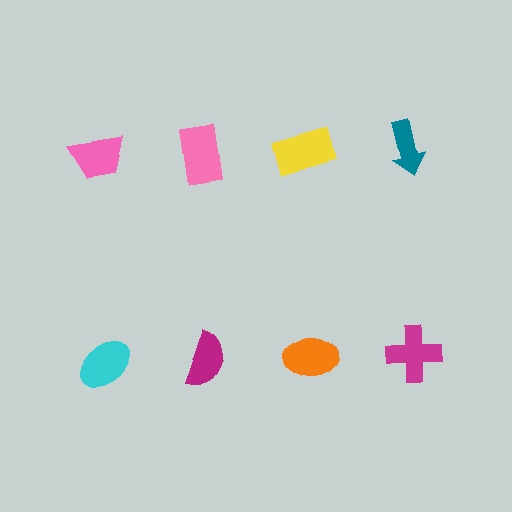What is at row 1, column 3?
A yellow rectangle.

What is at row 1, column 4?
A teal arrow.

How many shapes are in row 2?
4 shapes.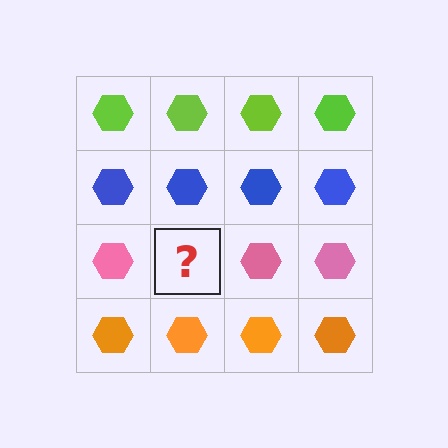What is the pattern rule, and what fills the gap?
The rule is that each row has a consistent color. The gap should be filled with a pink hexagon.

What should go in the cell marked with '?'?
The missing cell should contain a pink hexagon.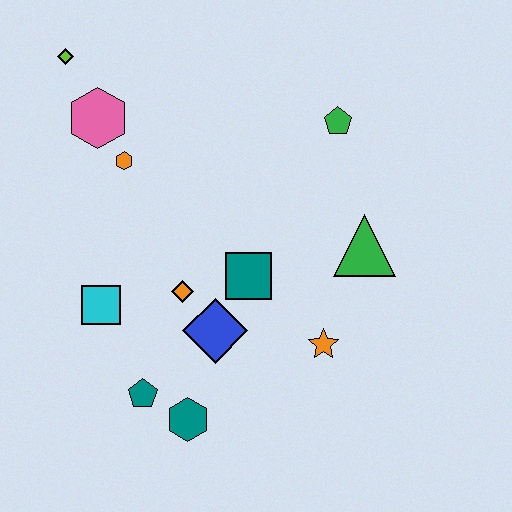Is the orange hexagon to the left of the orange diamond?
Yes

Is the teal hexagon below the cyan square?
Yes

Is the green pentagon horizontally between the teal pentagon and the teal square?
No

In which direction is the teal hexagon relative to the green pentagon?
The teal hexagon is below the green pentagon.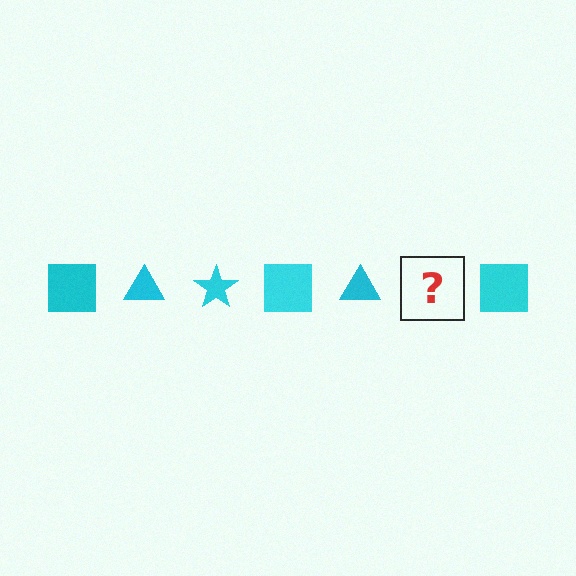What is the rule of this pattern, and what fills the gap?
The rule is that the pattern cycles through square, triangle, star shapes in cyan. The gap should be filled with a cyan star.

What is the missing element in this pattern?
The missing element is a cyan star.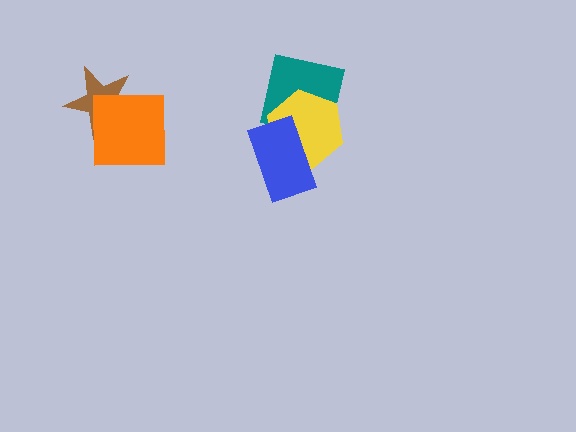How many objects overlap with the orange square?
1 object overlaps with the orange square.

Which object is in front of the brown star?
The orange square is in front of the brown star.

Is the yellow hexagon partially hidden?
Yes, it is partially covered by another shape.